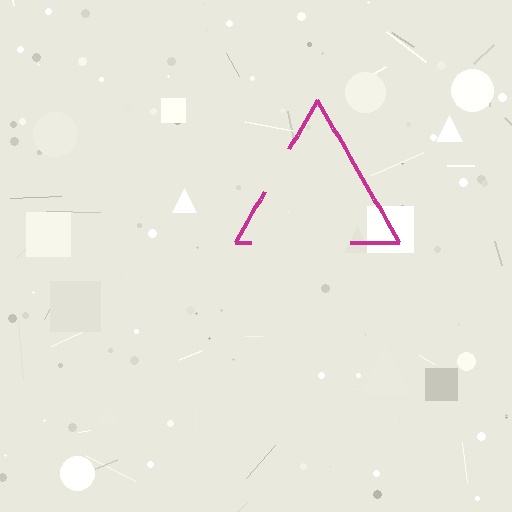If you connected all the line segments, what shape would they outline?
They would outline a triangle.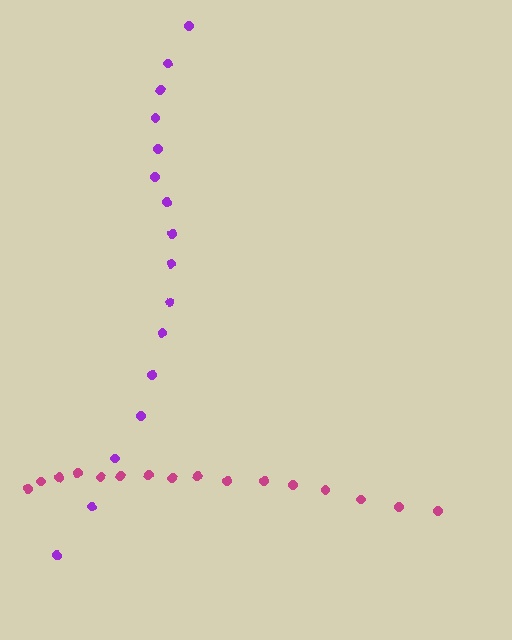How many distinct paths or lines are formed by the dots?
There are 2 distinct paths.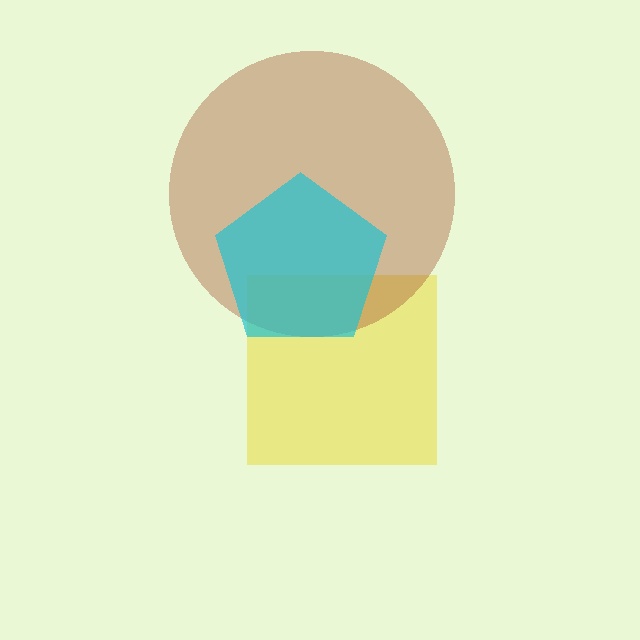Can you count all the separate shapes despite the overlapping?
Yes, there are 3 separate shapes.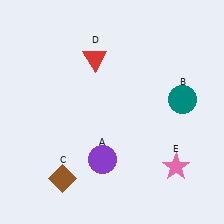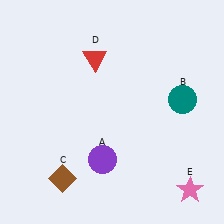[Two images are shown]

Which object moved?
The pink star (E) moved down.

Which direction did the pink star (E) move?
The pink star (E) moved down.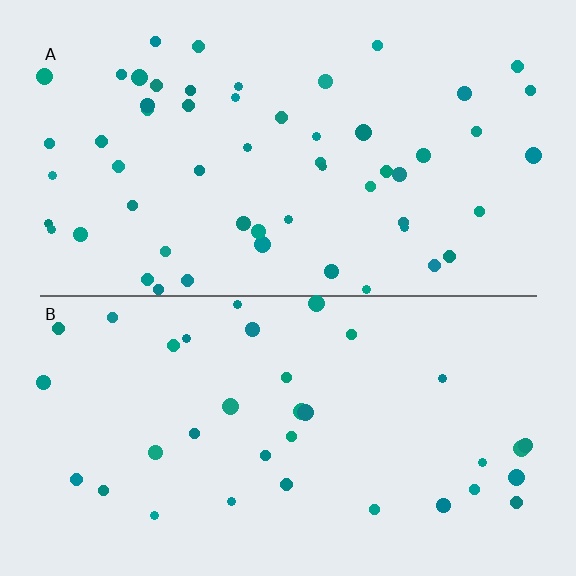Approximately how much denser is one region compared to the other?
Approximately 1.6× — region A over region B.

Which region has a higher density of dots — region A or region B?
A (the top).